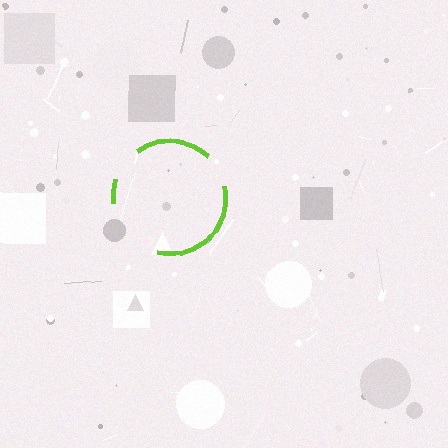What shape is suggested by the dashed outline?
The dashed outline suggests a circle.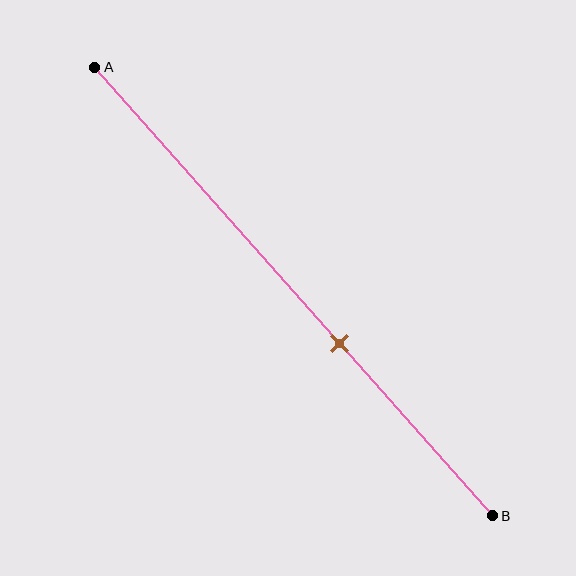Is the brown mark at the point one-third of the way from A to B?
No, the mark is at about 60% from A, not at the 33% one-third point.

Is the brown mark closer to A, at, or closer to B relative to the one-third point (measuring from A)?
The brown mark is closer to point B than the one-third point of segment AB.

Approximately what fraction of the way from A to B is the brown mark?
The brown mark is approximately 60% of the way from A to B.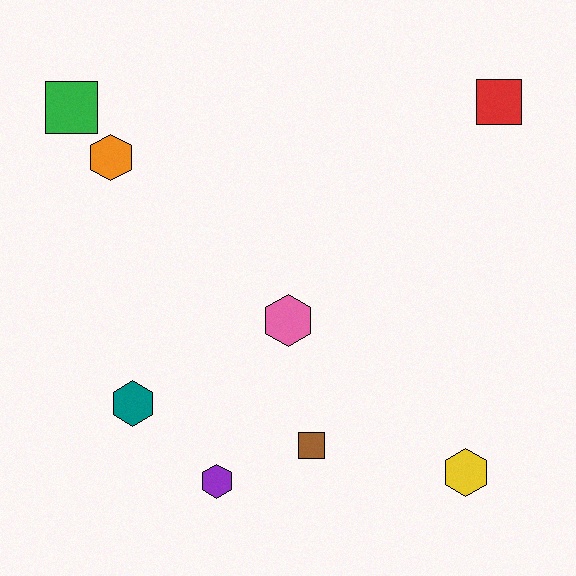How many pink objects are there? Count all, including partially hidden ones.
There is 1 pink object.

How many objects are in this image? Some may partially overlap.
There are 8 objects.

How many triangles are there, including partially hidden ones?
There are no triangles.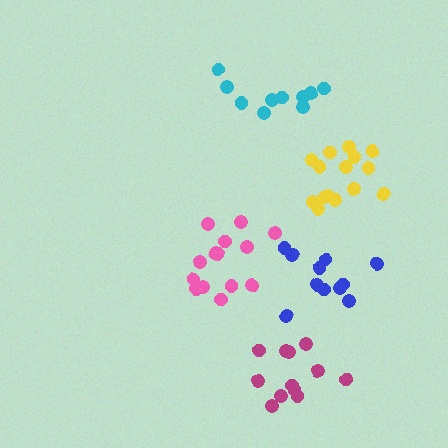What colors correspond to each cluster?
The clusters are colored: yellow, magenta, cyan, pink, blue.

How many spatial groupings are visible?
There are 5 spatial groupings.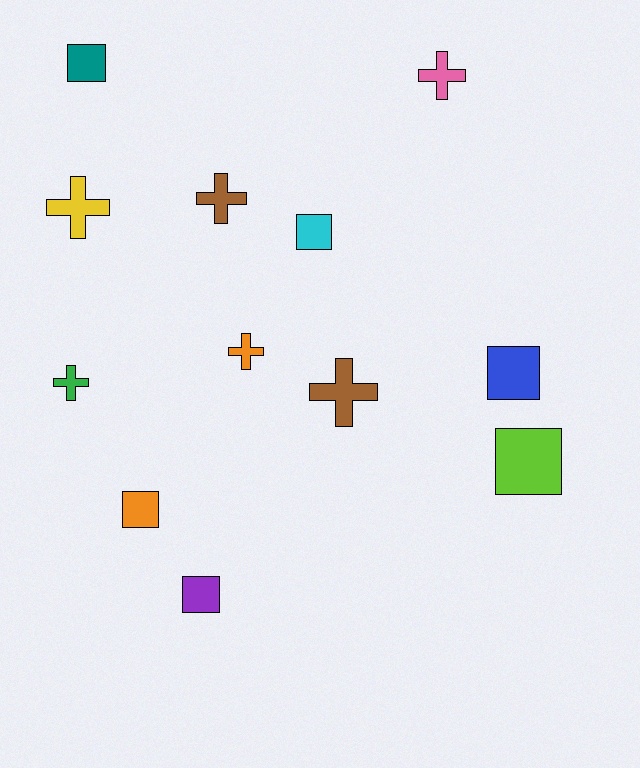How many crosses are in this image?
There are 6 crosses.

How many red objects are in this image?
There are no red objects.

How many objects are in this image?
There are 12 objects.